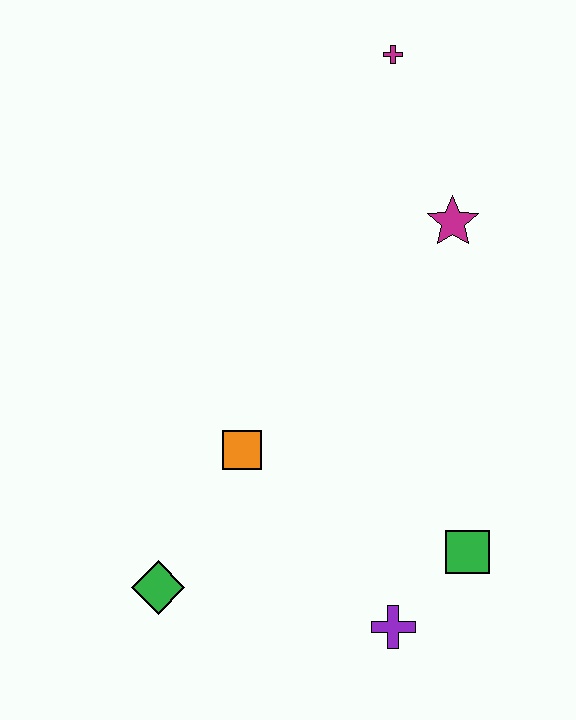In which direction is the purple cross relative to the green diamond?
The purple cross is to the right of the green diamond.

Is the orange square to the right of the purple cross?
No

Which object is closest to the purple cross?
The green square is closest to the purple cross.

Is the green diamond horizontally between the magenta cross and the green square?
No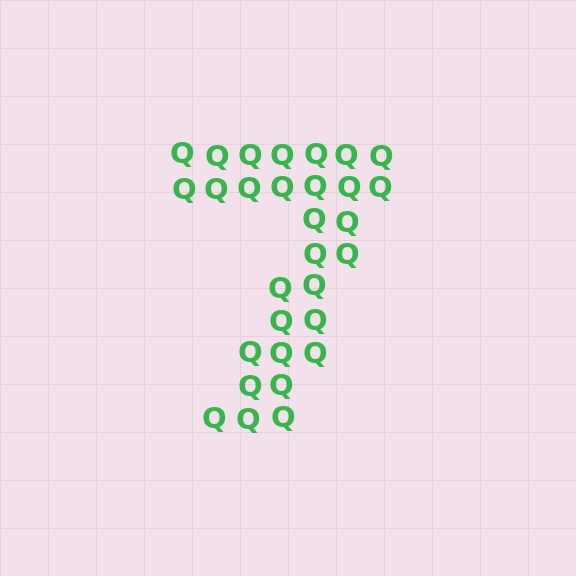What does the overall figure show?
The overall figure shows the digit 7.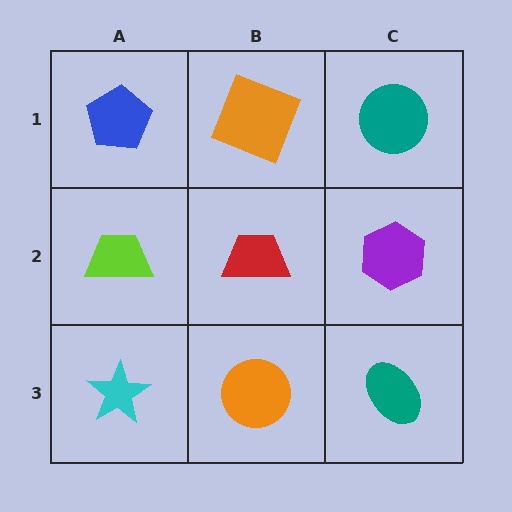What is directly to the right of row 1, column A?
An orange square.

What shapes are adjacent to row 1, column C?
A purple hexagon (row 2, column C), an orange square (row 1, column B).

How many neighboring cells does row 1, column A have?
2.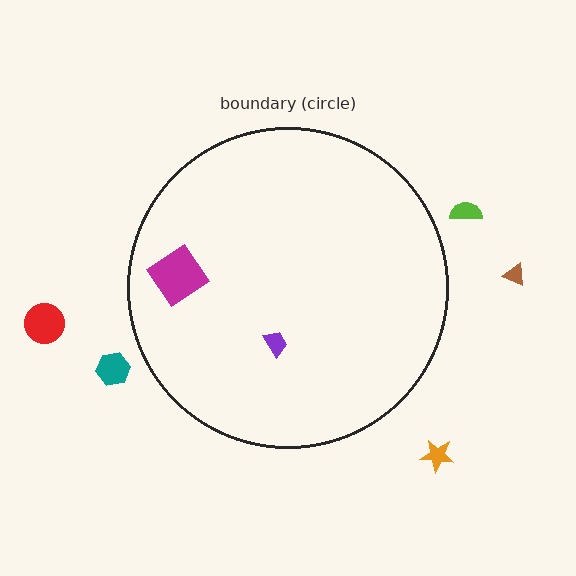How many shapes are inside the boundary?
2 inside, 5 outside.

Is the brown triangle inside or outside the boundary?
Outside.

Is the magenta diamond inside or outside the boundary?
Inside.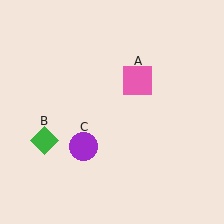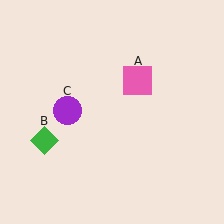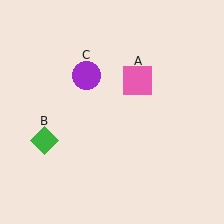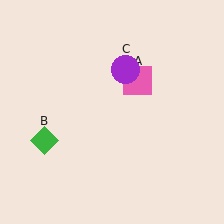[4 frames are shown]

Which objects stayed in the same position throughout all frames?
Pink square (object A) and green diamond (object B) remained stationary.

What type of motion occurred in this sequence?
The purple circle (object C) rotated clockwise around the center of the scene.